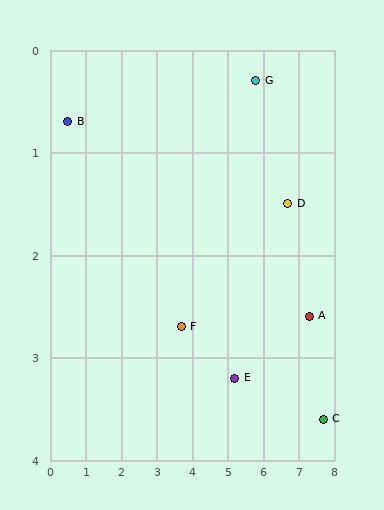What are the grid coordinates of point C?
Point C is at approximately (7.7, 3.6).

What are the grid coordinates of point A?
Point A is at approximately (7.3, 2.6).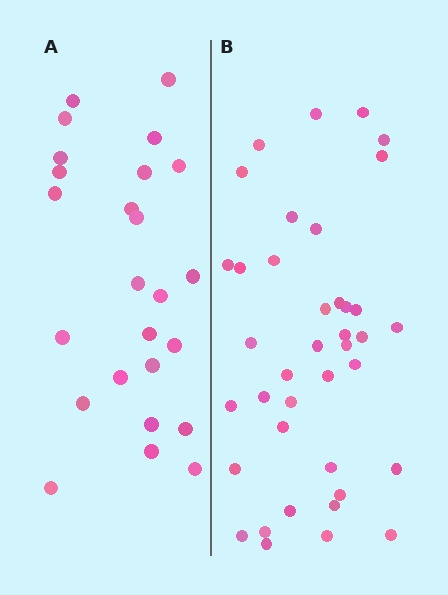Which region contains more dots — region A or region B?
Region B (the right region) has more dots.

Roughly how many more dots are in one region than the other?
Region B has approximately 15 more dots than region A.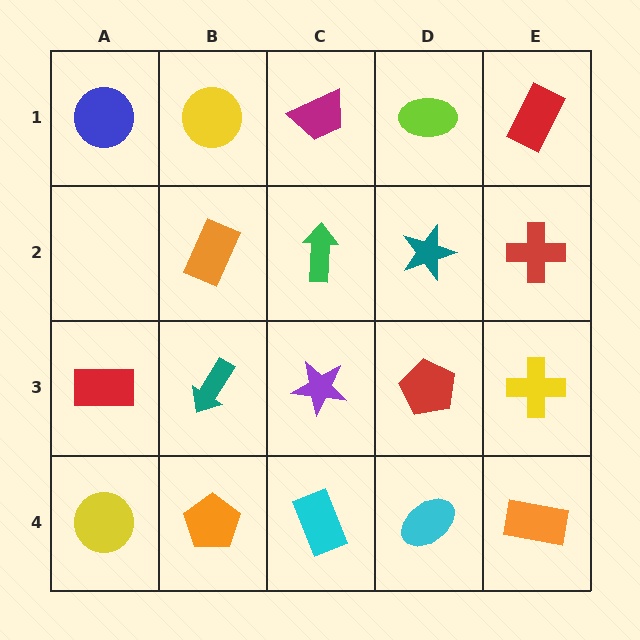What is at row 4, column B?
An orange pentagon.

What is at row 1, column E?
A red rectangle.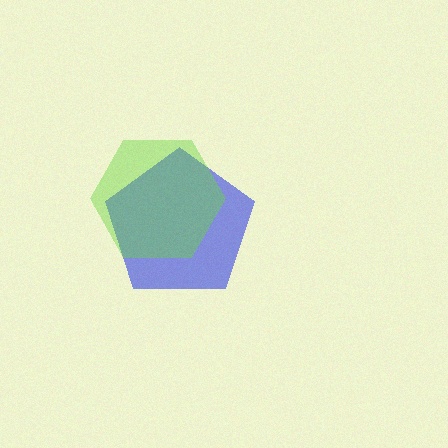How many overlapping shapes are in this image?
There are 2 overlapping shapes in the image.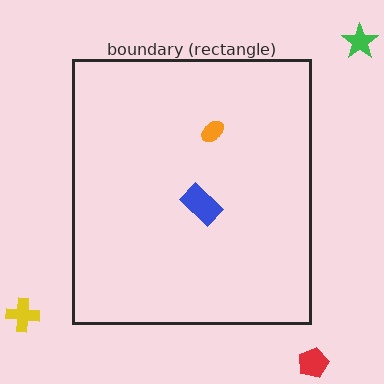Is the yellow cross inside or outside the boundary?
Outside.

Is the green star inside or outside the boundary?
Outside.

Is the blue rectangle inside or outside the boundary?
Inside.